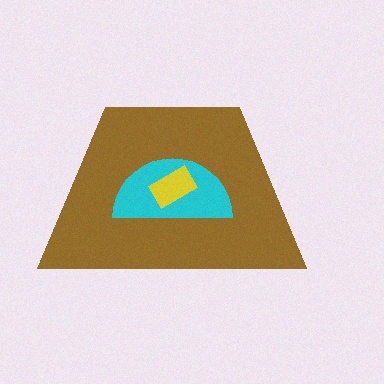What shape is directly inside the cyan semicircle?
The yellow rectangle.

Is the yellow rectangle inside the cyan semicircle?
Yes.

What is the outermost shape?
The brown trapezoid.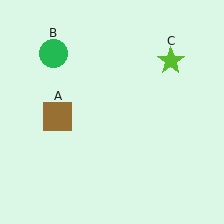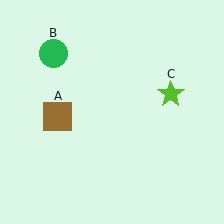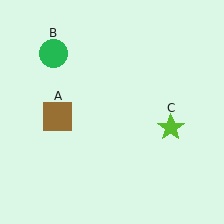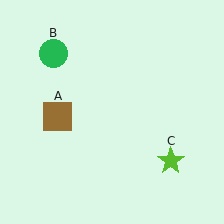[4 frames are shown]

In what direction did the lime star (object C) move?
The lime star (object C) moved down.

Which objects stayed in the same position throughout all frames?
Brown square (object A) and green circle (object B) remained stationary.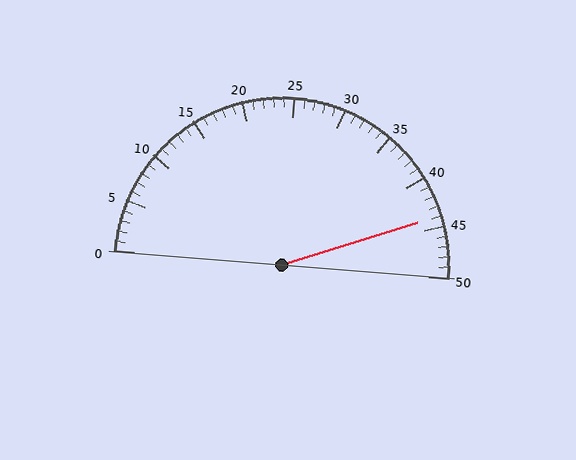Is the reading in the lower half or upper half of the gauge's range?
The reading is in the upper half of the range (0 to 50).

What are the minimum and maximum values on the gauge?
The gauge ranges from 0 to 50.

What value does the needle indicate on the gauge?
The needle indicates approximately 44.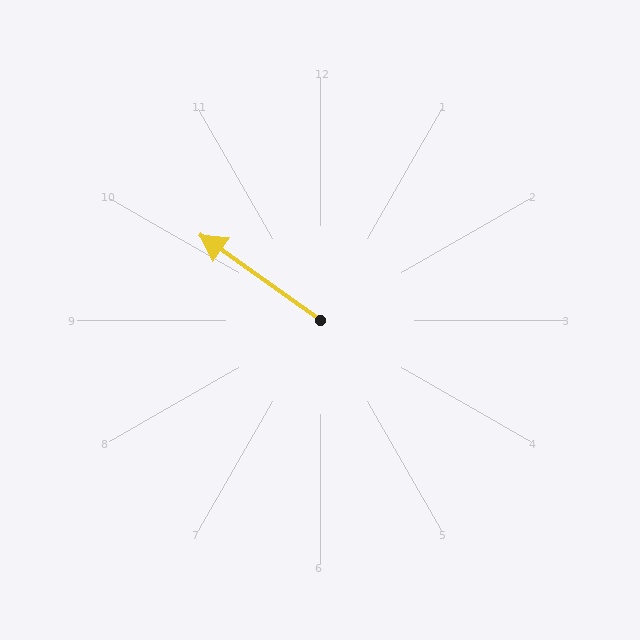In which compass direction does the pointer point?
Northwest.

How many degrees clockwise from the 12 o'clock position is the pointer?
Approximately 305 degrees.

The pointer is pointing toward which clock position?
Roughly 10 o'clock.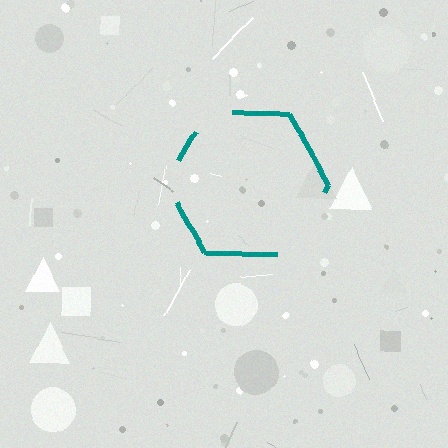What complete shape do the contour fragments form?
The contour fragments form a hexagon.